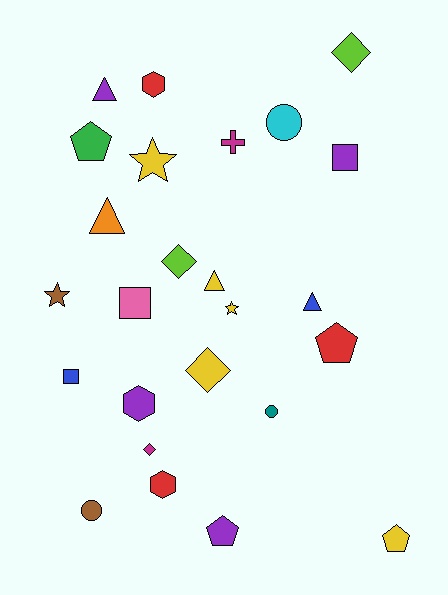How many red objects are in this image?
There are 3 red objects.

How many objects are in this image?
There are 25 objects.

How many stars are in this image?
There are 3 stars.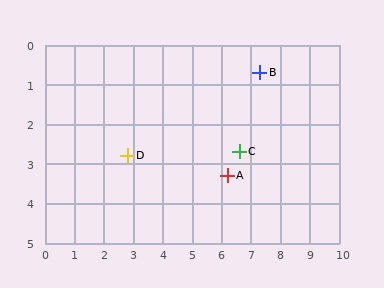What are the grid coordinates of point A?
Point A is at approximately (6.2, 3.3).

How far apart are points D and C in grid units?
Points D and C are about 3.8 grid units apart.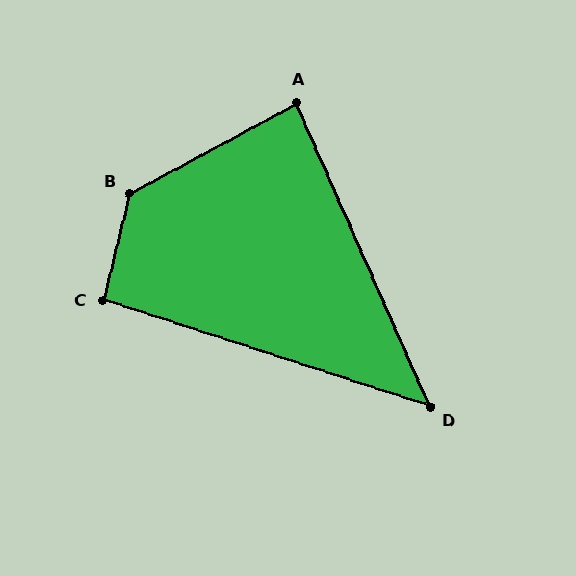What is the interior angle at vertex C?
Approximately 94 degrees (approximately right).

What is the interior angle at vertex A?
Approximately 86 degrees (approximately right).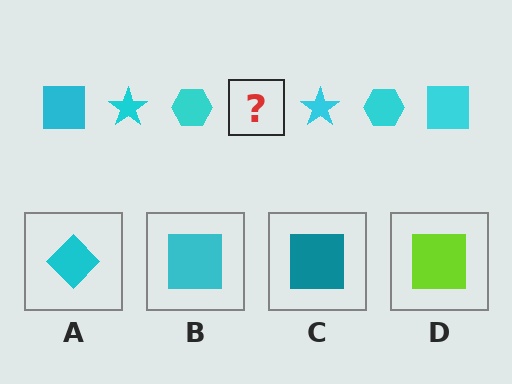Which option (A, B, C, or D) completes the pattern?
B.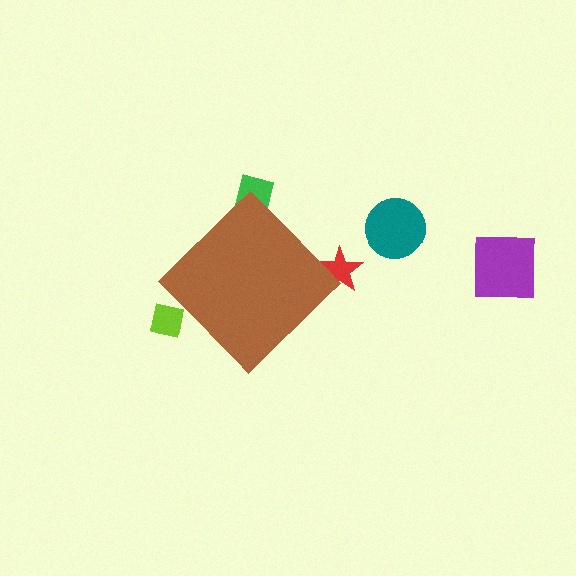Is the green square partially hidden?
Yes, the green square is partially hidden behind the brown diamond.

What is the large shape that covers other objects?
A brown diamond.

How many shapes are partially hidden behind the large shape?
3 shapes are partially hidden.